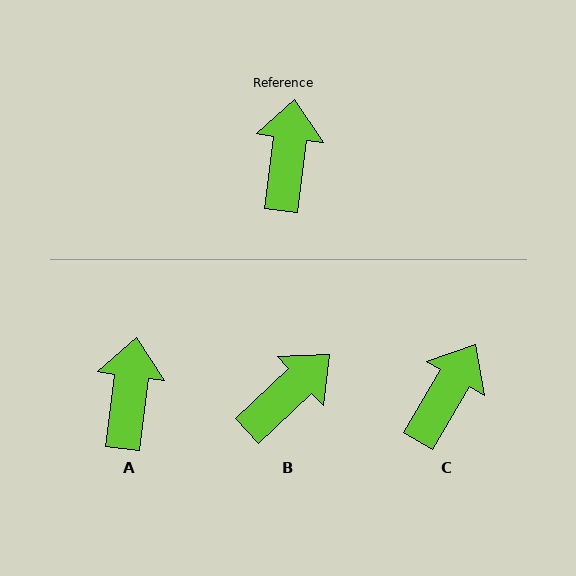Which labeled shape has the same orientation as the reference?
A.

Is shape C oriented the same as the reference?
No, it is off by about 24 degrees.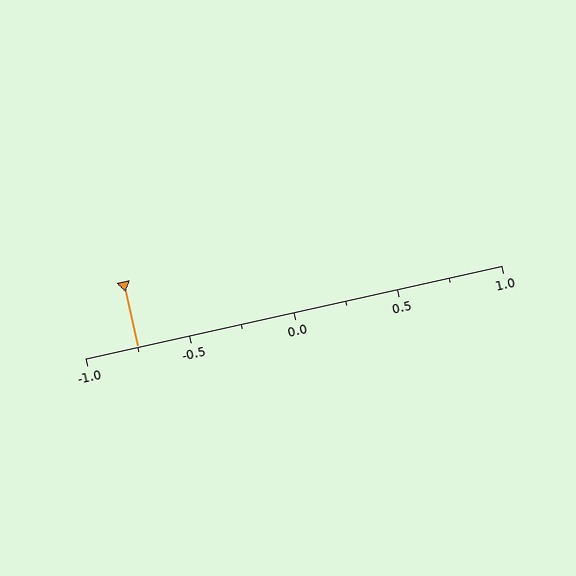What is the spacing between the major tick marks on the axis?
The major ticks are spaced 0.5 apart.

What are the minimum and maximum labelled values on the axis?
The axis runs from -1.0 to 1.0.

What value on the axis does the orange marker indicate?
The marker indicates approximately -0.75.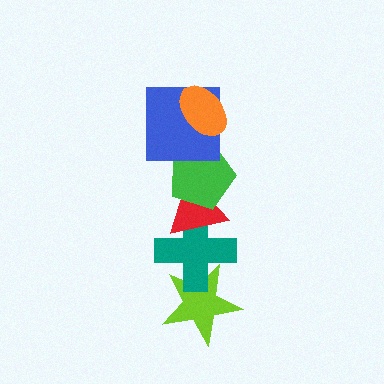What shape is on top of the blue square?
The orange ellipse is on top of the blue square.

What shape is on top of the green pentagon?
The blue square is on top of the green pentagon.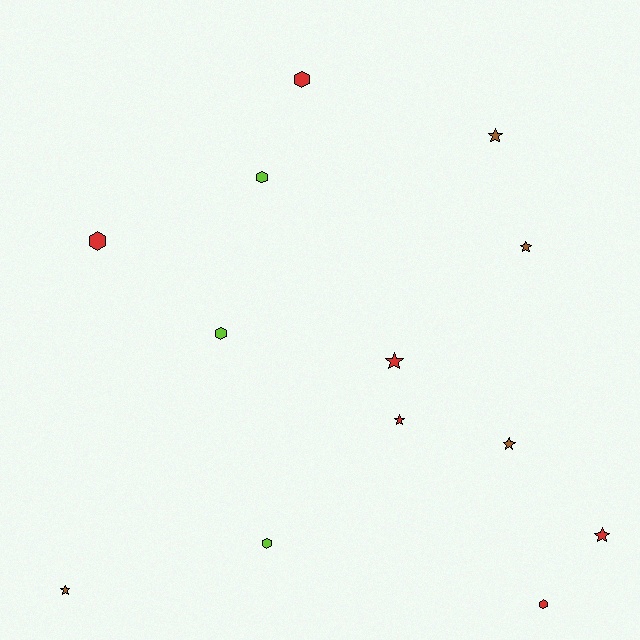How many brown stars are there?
There are 4 brown stars.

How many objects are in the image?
There are 13 objects.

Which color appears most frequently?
Red, with 6 objects.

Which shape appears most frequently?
Star, with 7 objects.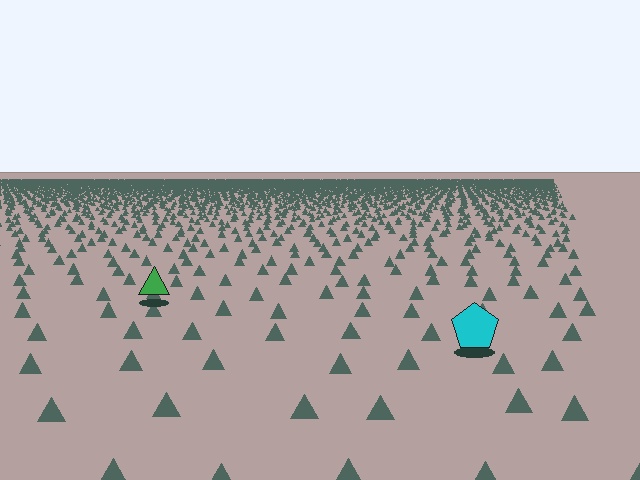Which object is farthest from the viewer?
The green triangle is farthest from the viewer. It appears smaller and the ground texture around it is denser.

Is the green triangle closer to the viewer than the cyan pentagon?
No. The cyan pentagon is closer — you can tell from the texture gradient: the ground texture is coarser near it.